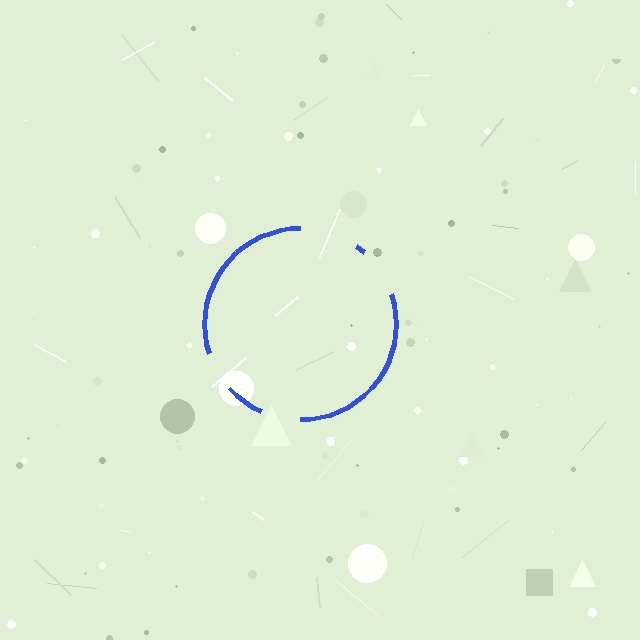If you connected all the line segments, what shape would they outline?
They would outline a circle.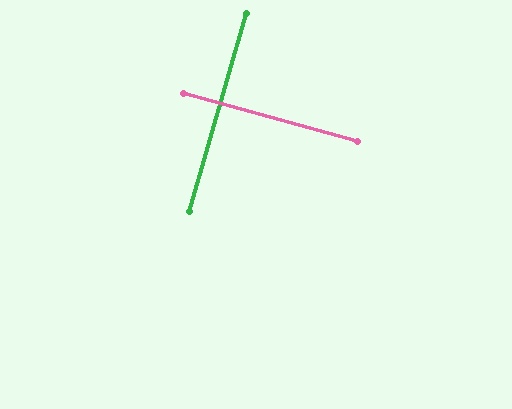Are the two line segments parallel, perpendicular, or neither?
Perpendicular — they meet at approximately 89°.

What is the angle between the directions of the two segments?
Approximately 89 degrees.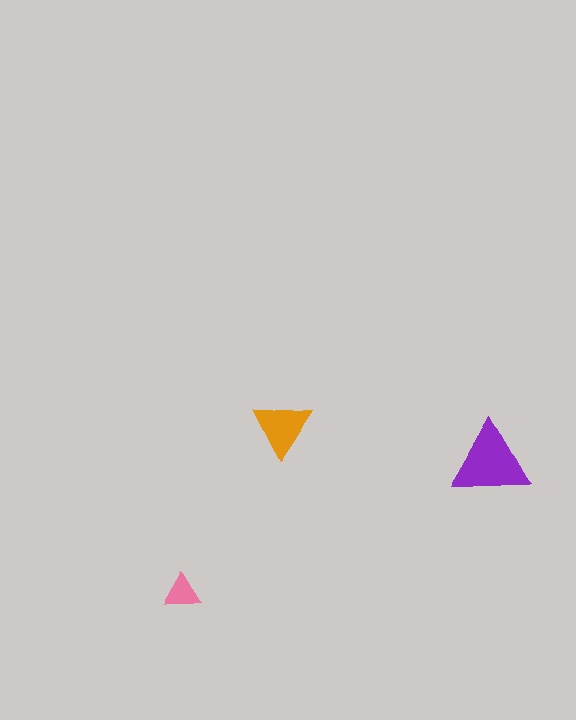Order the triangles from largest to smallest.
the purple one, the orange one, the pink one.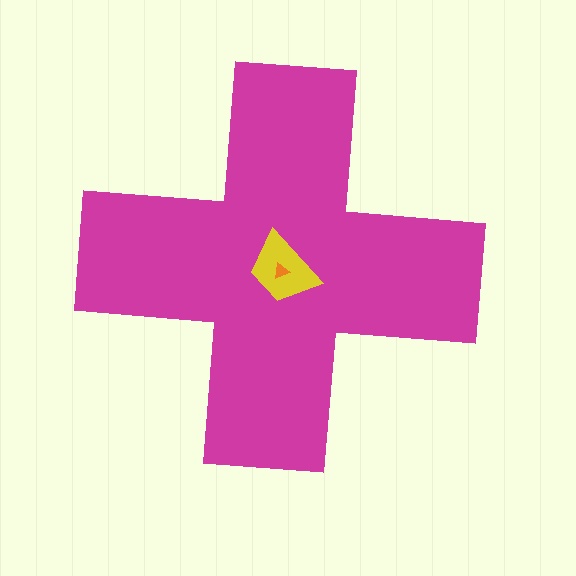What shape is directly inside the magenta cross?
The yellow trapezoid.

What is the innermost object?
The orange triangle.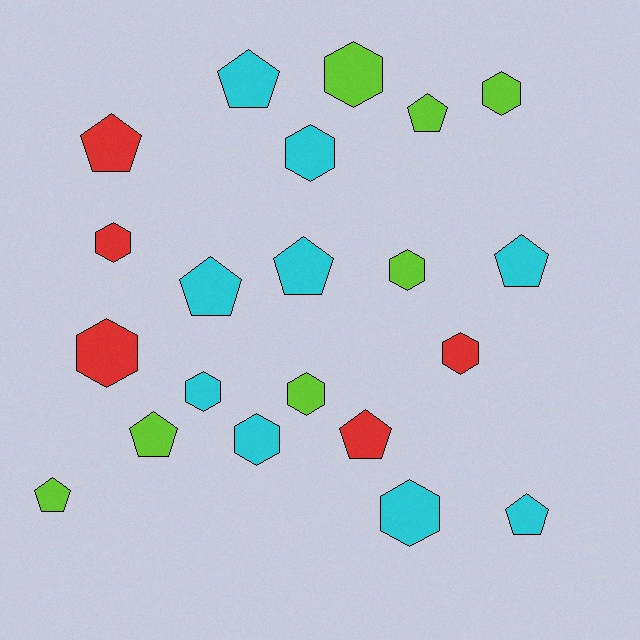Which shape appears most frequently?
Hexagon, with 11 objects.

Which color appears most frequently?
Cyan, with 9 objects.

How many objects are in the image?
There are 21 objects.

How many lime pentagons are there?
There are 3 lime pentagons.